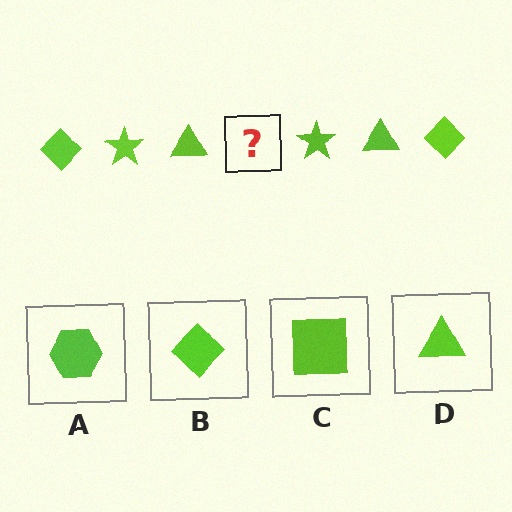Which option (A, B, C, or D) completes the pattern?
B.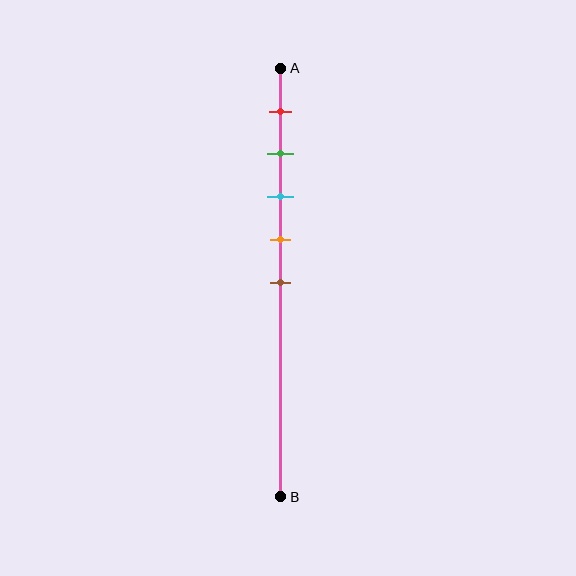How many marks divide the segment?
There are 5 marks dividing the segment.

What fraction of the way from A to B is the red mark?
The red mark is approximately 10% (0.1) of the way from A to B.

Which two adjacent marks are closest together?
The green and cyan marks are the closest adjacent pair.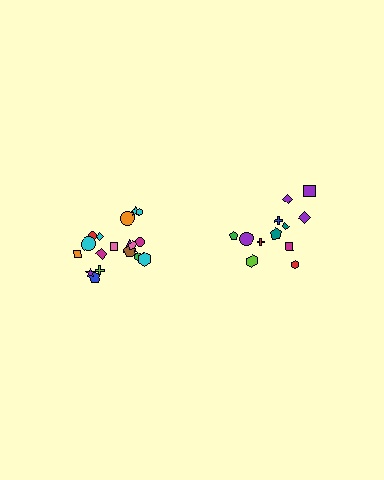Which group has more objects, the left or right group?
The left group.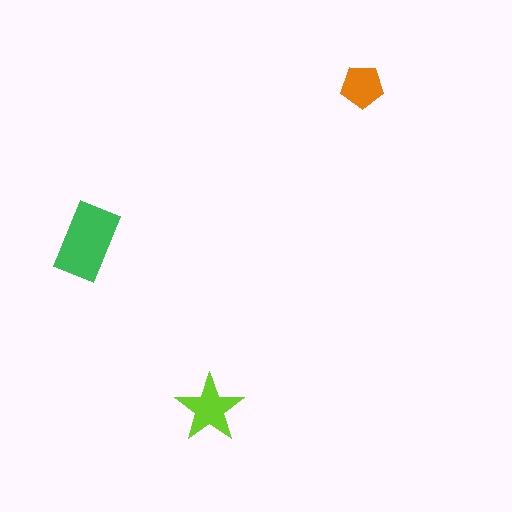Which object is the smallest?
The orange pentagon.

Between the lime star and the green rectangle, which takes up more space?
The green rectangle.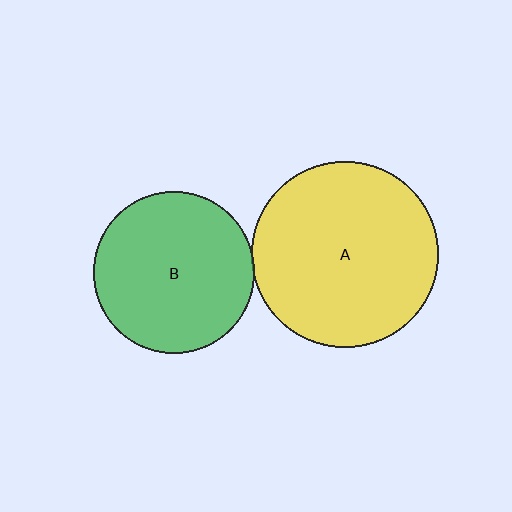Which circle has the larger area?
Circle A (yellow).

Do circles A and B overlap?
Yes.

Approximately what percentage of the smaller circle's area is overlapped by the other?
Approximately 5%.